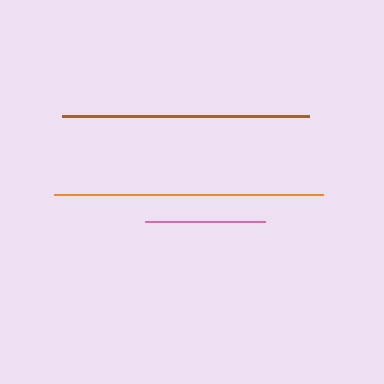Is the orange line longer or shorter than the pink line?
The orange line is longer than the pink line.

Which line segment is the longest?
The orange line is the longest at approximately 270 pixels.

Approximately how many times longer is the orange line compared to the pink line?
The orange line is approximately 2.3 times the length of the pink line.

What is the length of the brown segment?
The brown segment is approximately 246 pixels long.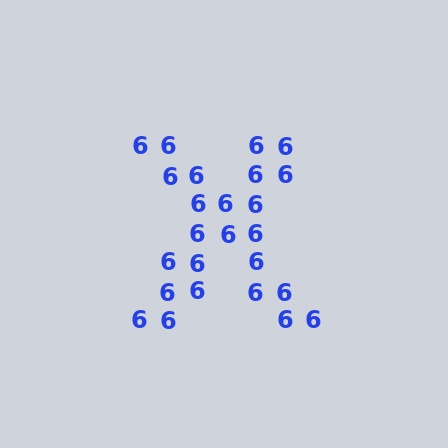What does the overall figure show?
The overall figure shows the letter X.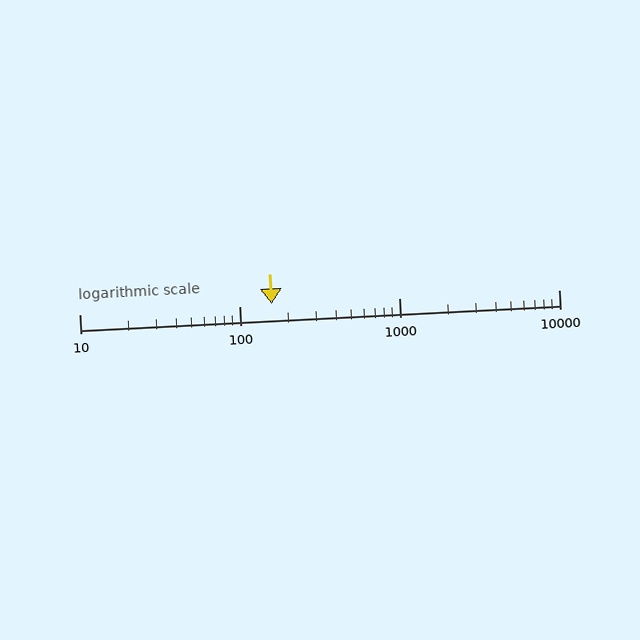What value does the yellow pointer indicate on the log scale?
The pointer indicates approximately 160.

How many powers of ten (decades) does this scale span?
The scale spans 3 decades, from 10 to 10000.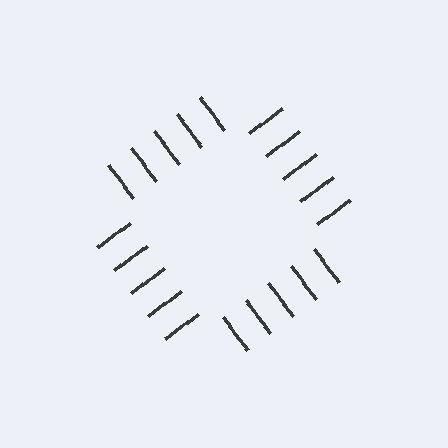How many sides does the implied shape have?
4 sides — the line-ends trace a square.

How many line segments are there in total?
20 — 5 along each of the 4 edges.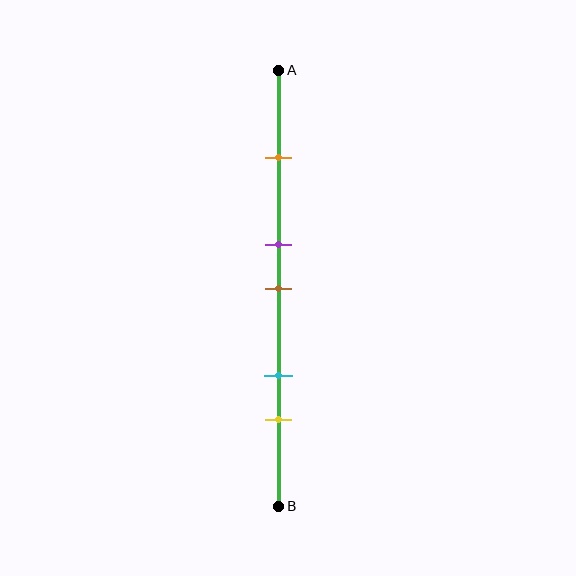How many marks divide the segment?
There are 5 marks dividing the segment.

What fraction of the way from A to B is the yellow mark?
The yellow mark is approximately 80% (0.8) of the way from A to B.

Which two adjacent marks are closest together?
The purple and brown marks are the closest adjacent pair.